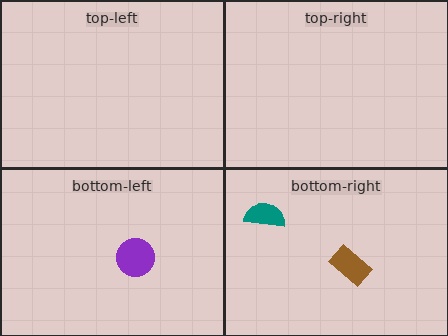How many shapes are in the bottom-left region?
1.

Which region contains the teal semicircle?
The bottom-right region.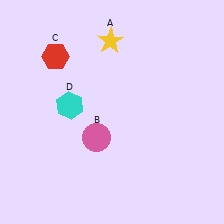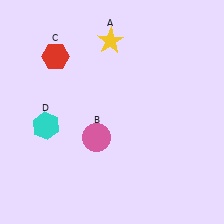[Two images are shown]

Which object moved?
The cyan hexagon (D) moved left.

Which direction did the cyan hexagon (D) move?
The cyan hexagon (D) moved left.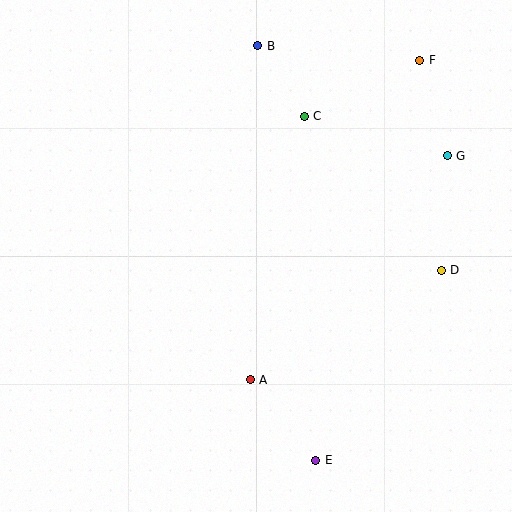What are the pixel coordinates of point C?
Point C is at (304, 116).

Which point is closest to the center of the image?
Point A at (250, 380) is closest to the center.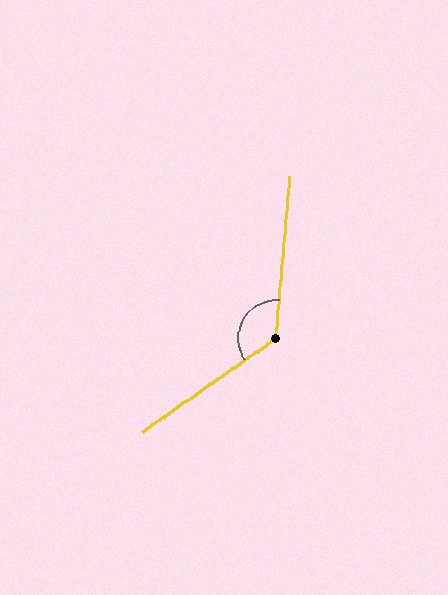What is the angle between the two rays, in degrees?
Approximately 130 degrees.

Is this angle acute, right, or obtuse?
It is obtuse.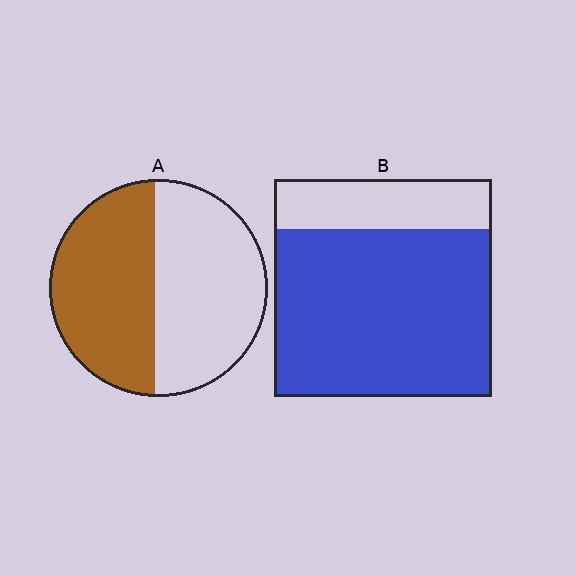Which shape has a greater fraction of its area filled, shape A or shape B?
Shape B.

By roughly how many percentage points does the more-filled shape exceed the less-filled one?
By roughly 30 percentage points (B over A).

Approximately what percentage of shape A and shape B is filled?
A is approximately 50% and B is approximately 75%.